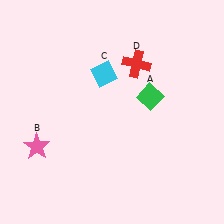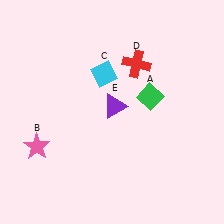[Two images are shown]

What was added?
A purple triangle (E) was added in Image 2.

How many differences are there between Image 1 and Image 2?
There is 1 difference between the two images.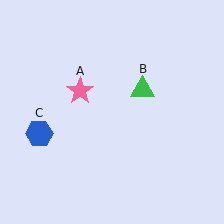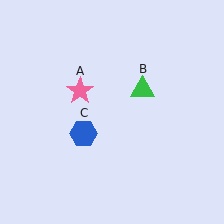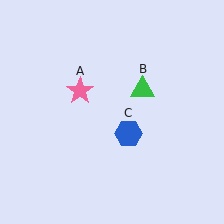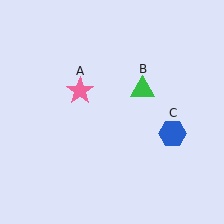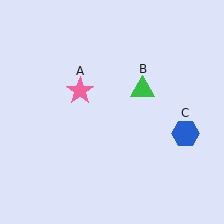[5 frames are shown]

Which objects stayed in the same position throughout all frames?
Pink star (object A) and green triangle (object B) remained stationary.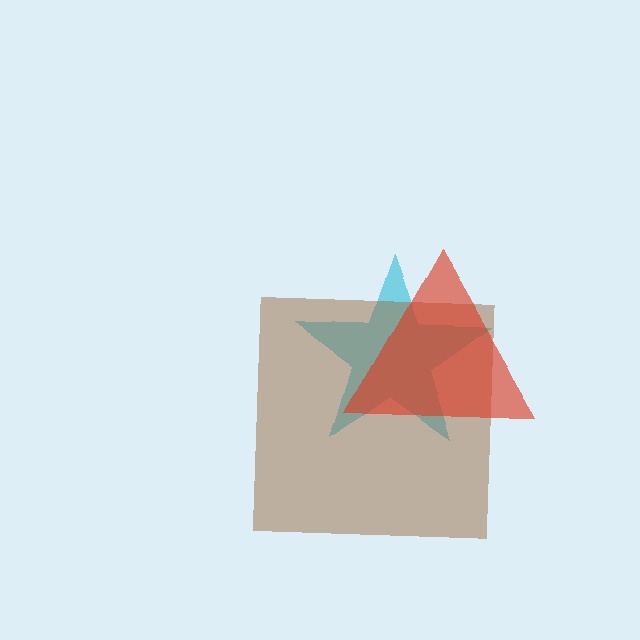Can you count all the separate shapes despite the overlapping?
Yes, there are 3 separate shapes.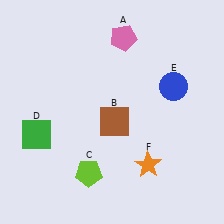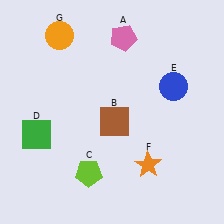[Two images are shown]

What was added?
An orange circle (G) was added in Image 2.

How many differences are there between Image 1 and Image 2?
There is 1 difference between the two images.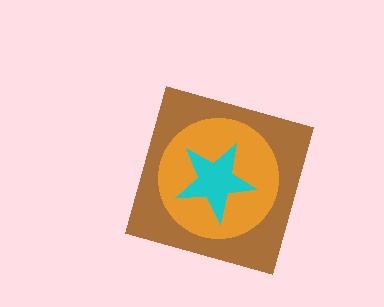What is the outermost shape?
The brown diamond.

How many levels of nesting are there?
3.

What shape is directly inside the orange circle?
The cyan star.